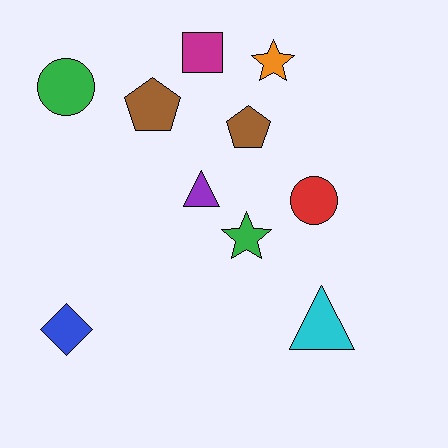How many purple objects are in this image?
There is 1 purple object.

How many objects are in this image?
There are 10 objects.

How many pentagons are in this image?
There are 2 pentagons.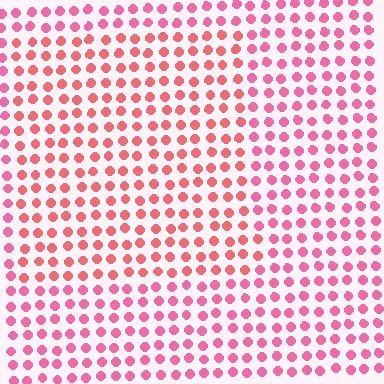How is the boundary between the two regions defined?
The boundary is defined purely by a slight shift in hue (about 23 degrees). Spacing, size, and orientation are identical on both sides.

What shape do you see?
I see a rectangle.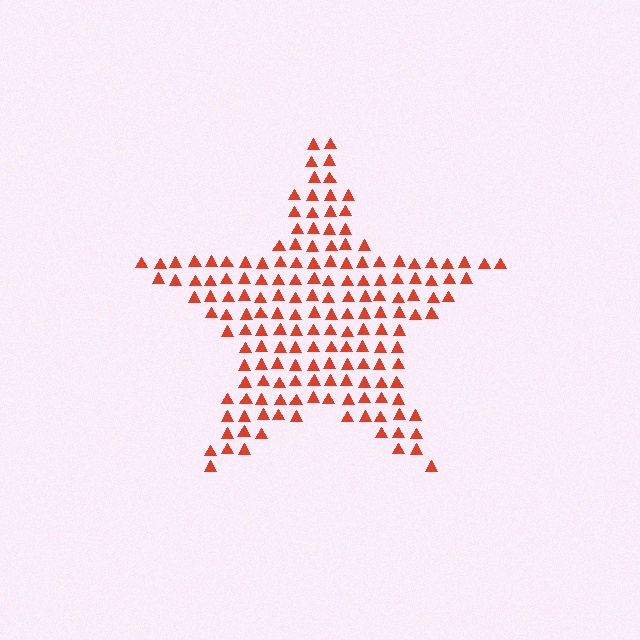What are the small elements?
The small elements are triangles.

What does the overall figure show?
The overall figure shows a star.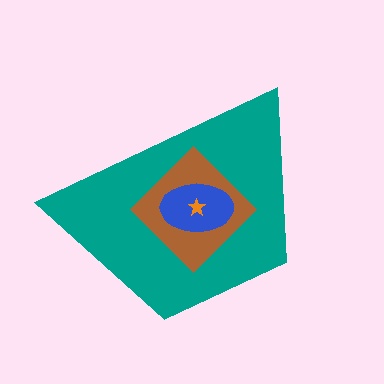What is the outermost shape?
The teal trapezoid.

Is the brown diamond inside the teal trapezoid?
Yes.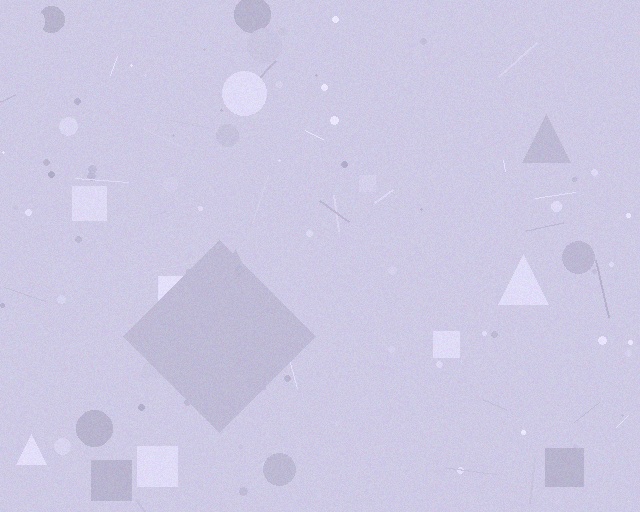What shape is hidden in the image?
A diamond is hidden in the image.